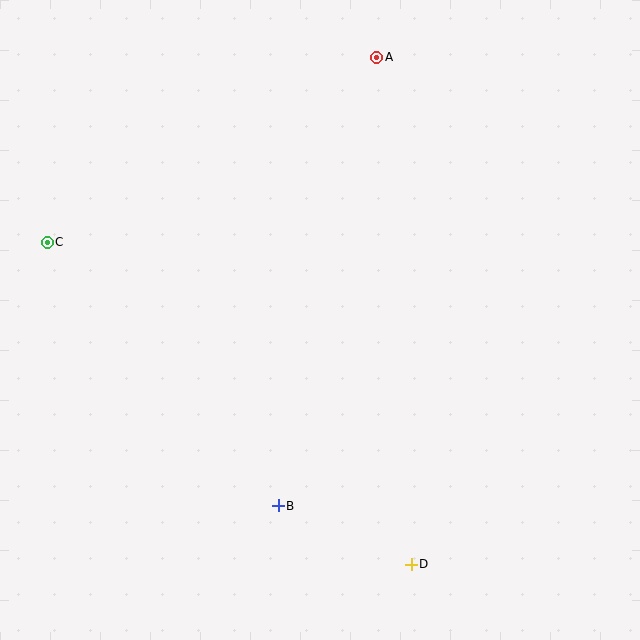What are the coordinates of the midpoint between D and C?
The midpoint between D and C is at (229, 403).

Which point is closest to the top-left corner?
Point C is closest to the top-left corner.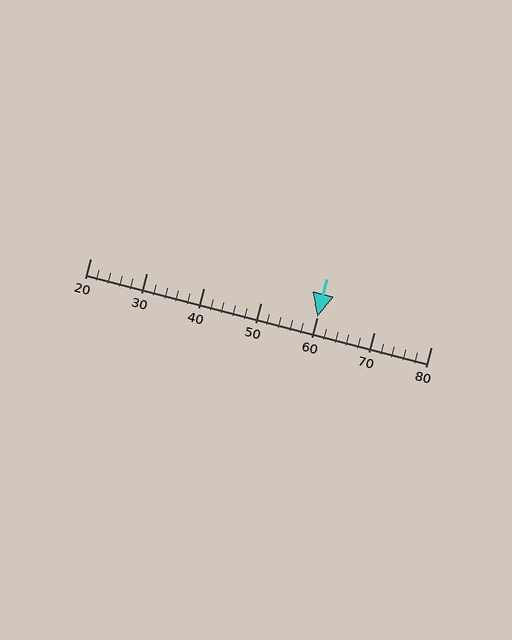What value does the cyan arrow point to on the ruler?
The cyan arrow points to approximately 60.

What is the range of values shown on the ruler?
The ruler shows values from 20 to 80.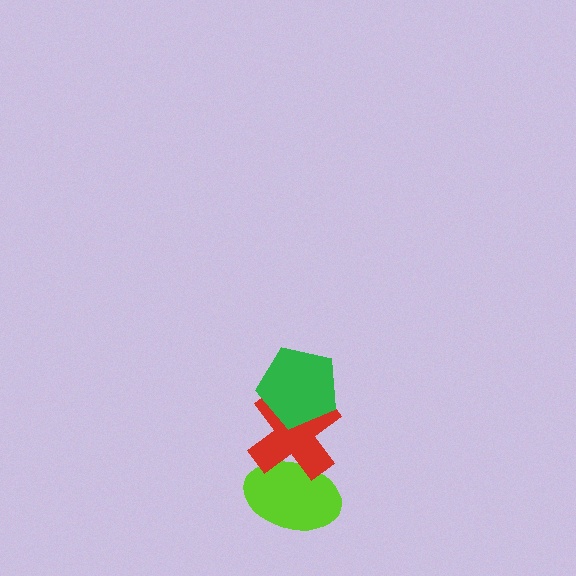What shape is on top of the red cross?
The green pentagon is on top of the red cross.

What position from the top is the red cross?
The red cross is 2nd from the top.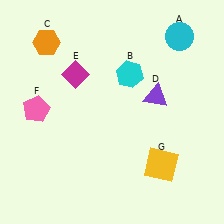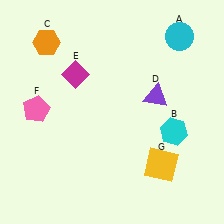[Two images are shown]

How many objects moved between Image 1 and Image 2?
1 object moved between the two images.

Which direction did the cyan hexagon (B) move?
The cyan hexagon (B) moved down.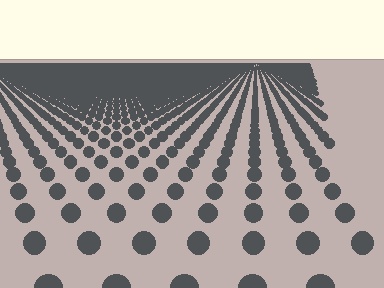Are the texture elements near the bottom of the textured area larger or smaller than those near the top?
Larger. Near the bottom, elements are closer to the viewer and appear at a bigger on-screen size.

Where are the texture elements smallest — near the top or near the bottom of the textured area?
Near the top.